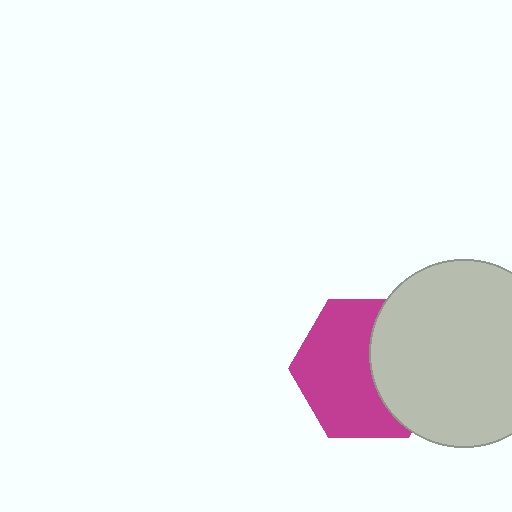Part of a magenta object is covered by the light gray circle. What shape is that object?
It is a hexagon.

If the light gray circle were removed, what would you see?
You would see the complete magenta hexagon.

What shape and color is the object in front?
The object in front is a light gray circle.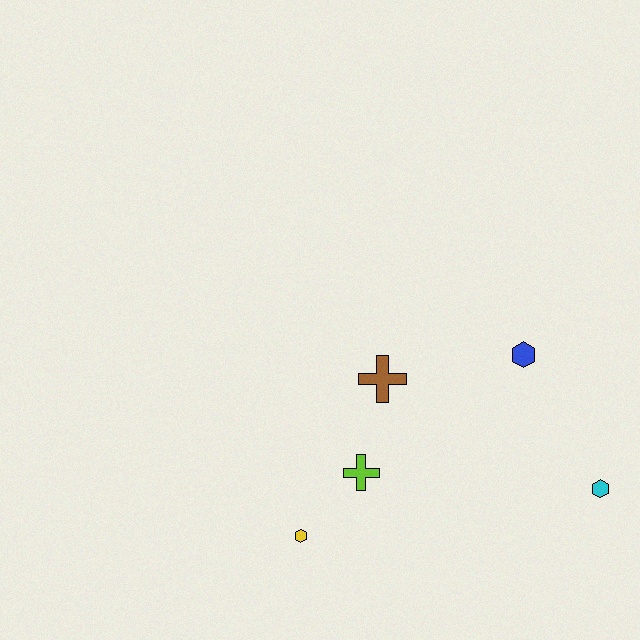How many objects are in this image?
There are 5 objects.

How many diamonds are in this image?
There are no diamonds.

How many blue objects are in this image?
There is 1 blue object.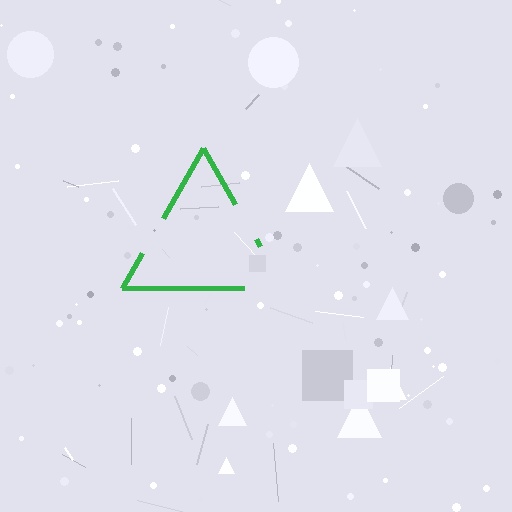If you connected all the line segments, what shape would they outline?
They would outline a triangle.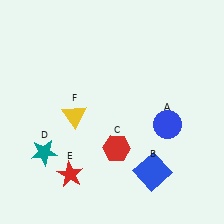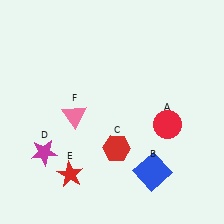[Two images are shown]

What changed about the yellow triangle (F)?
In Image 1, F is yellow. In Image 2, it changed to pink.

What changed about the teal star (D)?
In Image 1, D is teal. In Image 2, it changed to magenta.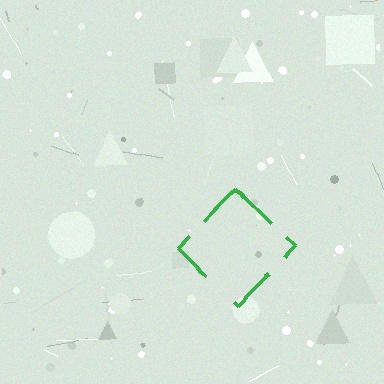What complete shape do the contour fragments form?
The contour fragments form a diamond.